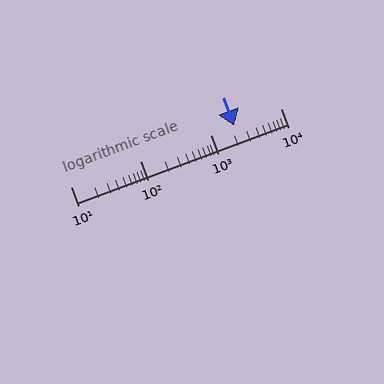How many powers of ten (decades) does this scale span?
The scale spans 3 decades, from 10 to 10000.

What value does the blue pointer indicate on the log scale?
The pointer indicates approximately 2200.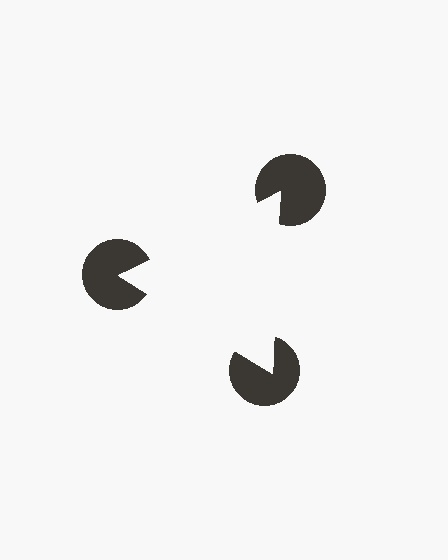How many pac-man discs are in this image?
There are 3 — one at each vertex of the illusory triangle.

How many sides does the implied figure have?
3 sides.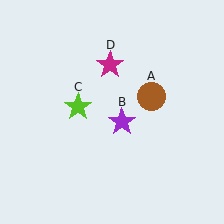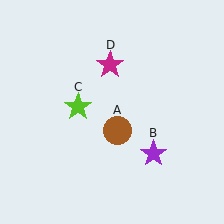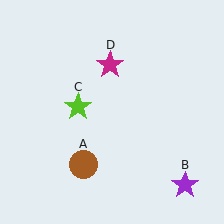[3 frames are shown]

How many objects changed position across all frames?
2 objects changed position: brown circle (object A), purple star (object B).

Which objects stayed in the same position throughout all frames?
Lime star (object C) and magenta star (object D) remained stationary.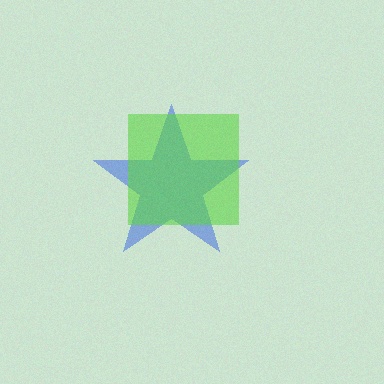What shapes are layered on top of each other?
The layered shapes are: a blue star, a lime square.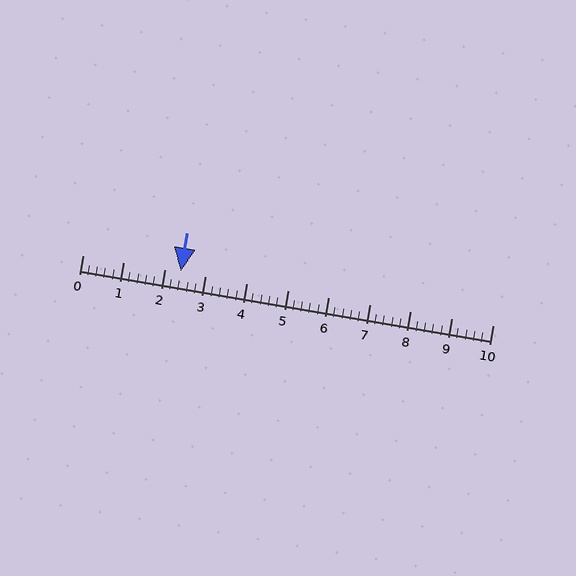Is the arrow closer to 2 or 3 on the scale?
The arrow is closer to 2.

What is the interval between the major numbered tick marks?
The major tick marks are spaced 1 units apart.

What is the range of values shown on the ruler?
The ruler shows values from 0 to 10.